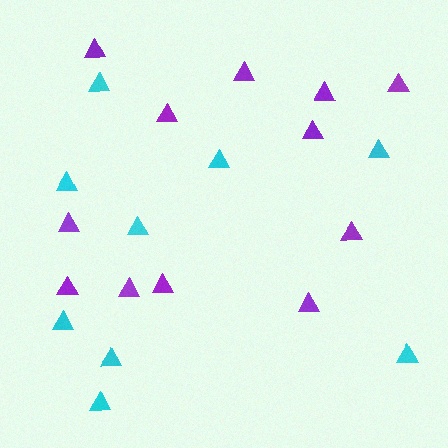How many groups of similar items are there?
There are 2 groups: one group of purple triangles (12) and one group of cyan triangles (9).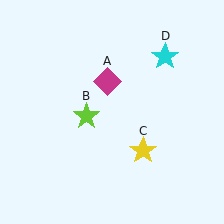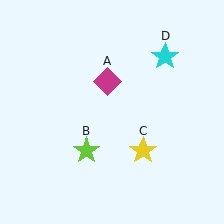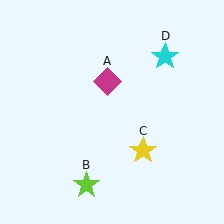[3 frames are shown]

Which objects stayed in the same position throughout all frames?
Magenta diamond (object A) and yellow star (object C) and cyan star (object D) remained stationary.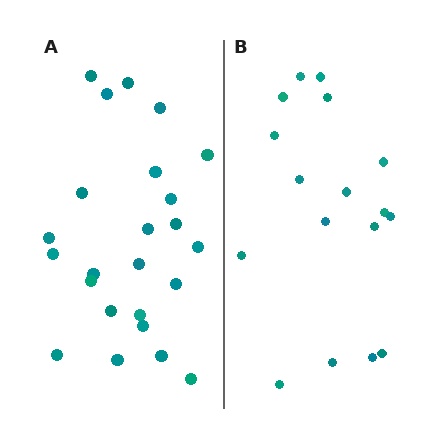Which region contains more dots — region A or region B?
Region A (the left region) has more dots.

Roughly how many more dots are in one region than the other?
Region A has roughly 8 or so more dots than region B.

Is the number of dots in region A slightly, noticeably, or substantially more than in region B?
Region A has noticeably more, but not dramatically so. The ratio is roughly 1.4 to 1.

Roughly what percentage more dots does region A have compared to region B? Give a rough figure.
About 40% more.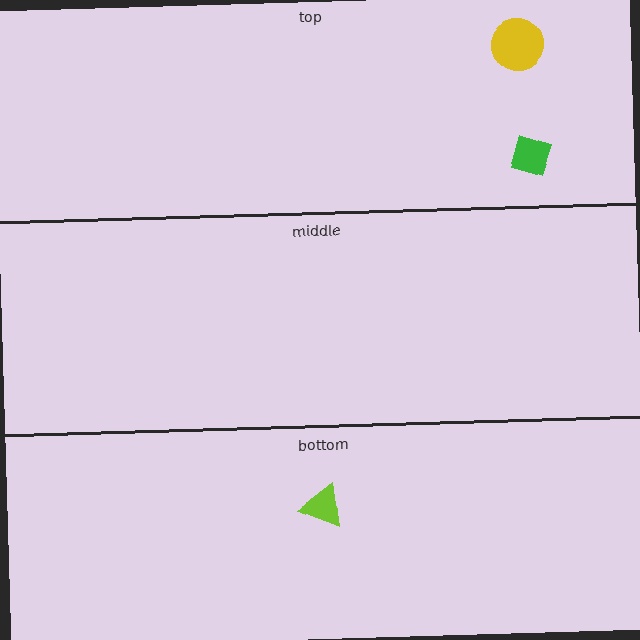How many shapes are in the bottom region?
1.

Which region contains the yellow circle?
The top region.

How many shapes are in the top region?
2.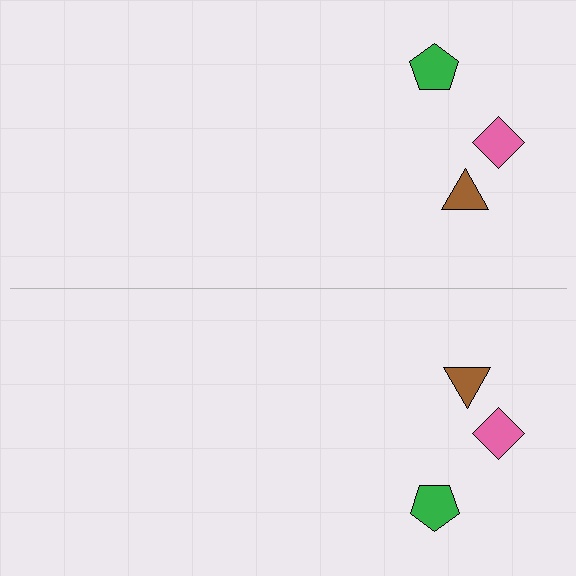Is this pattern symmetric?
Yes, this pattern has bilateral (reflection) symmetry.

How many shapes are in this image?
There are 6 shapes in this image.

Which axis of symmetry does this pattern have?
The pattern has a horizontal axis of symmetry running through the center of the image.